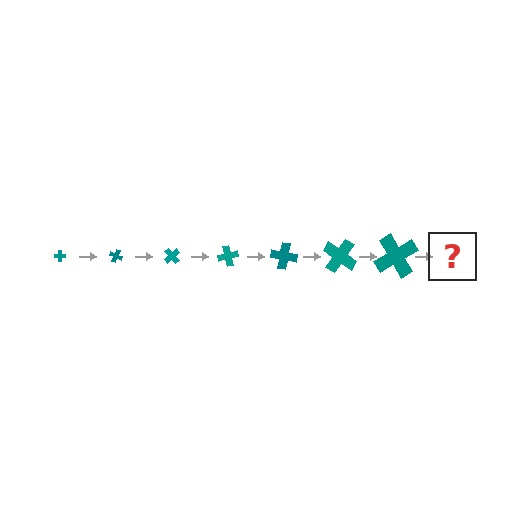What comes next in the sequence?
The next element should be a cross, larger than the previous one and rotated 175 degrees from the start.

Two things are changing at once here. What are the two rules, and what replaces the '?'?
The two rules are that the cross grows larger each step and it rotates 25 degrees each step. The '?' should be a cross, larger than the previous one and rotated 175 degrees from the start.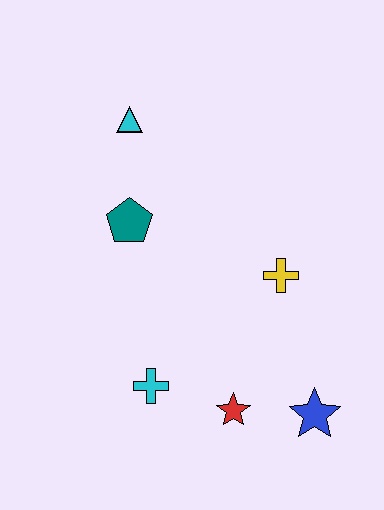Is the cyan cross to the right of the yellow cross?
No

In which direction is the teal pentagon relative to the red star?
The teal pentagon is above the red star.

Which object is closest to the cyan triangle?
The teal pentagon is closest to the cyan triangle.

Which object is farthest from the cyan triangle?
The blue star is farthest from the cyan triangle.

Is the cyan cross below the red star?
No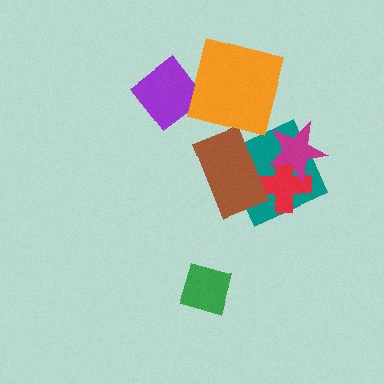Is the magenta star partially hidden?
No, no other shape covers it.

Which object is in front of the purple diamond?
The orange square is in front of the purple diamond.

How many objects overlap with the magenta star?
2 objects overlap with the magenta star.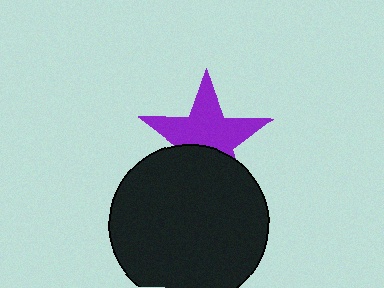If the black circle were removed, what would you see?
You would see the complete purple star.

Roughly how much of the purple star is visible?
About half of it is visible (roughly 62%).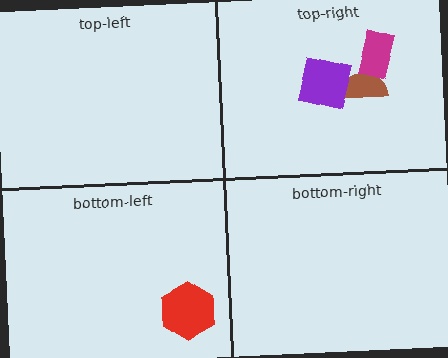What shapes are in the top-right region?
The brown semicircle, the purple square, the magenta rectangle.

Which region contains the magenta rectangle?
The top-right region.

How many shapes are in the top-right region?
3.